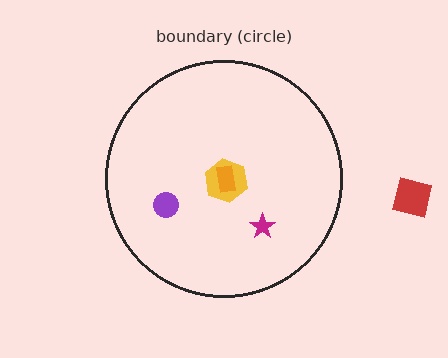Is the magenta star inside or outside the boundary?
Inside.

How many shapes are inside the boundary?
4 inside, 1 outside.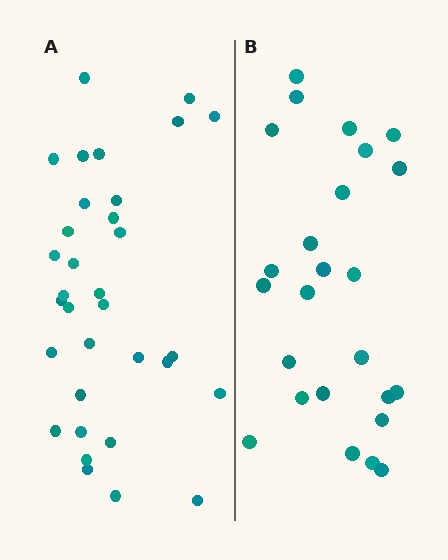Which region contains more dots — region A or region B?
Region A (the left region) has more dots.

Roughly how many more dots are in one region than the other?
Region A has roughly 8 or so more dots than region B.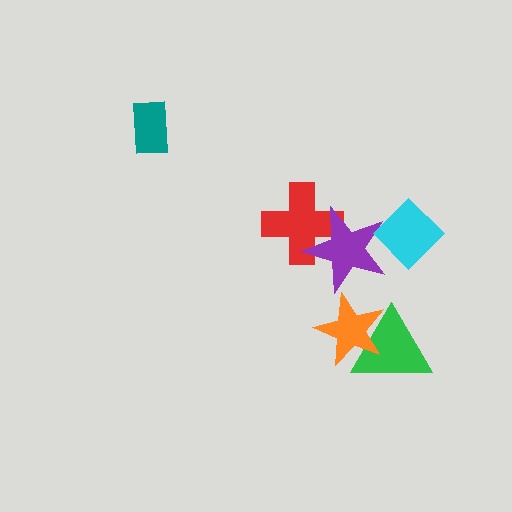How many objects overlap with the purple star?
2 objects overlap with the purple star.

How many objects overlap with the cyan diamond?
1 object overlaps with the cyan diamond.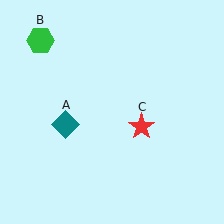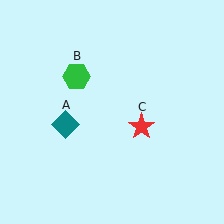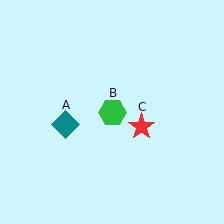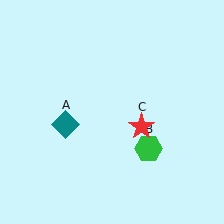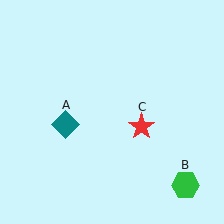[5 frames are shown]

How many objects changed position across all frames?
1 object changed position: green hexagon (object B).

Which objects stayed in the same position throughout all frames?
Teal diamond (object A) and red star (object C) remained stationary.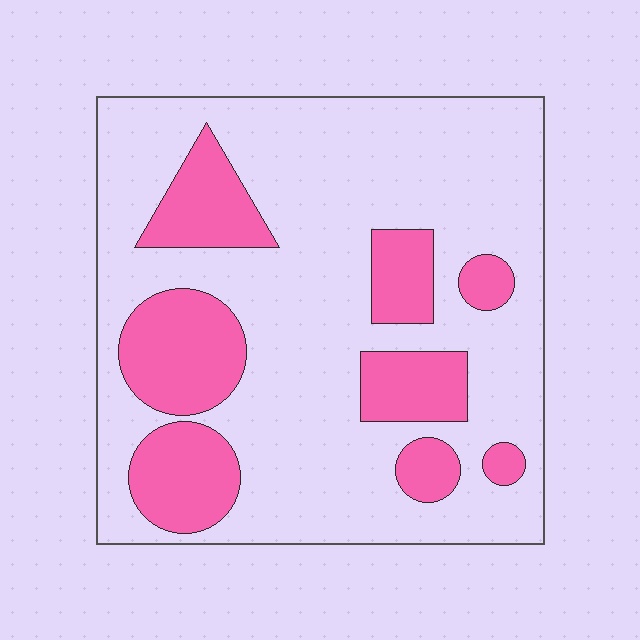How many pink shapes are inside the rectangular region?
8.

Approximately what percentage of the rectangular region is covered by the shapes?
Approximately 25%.